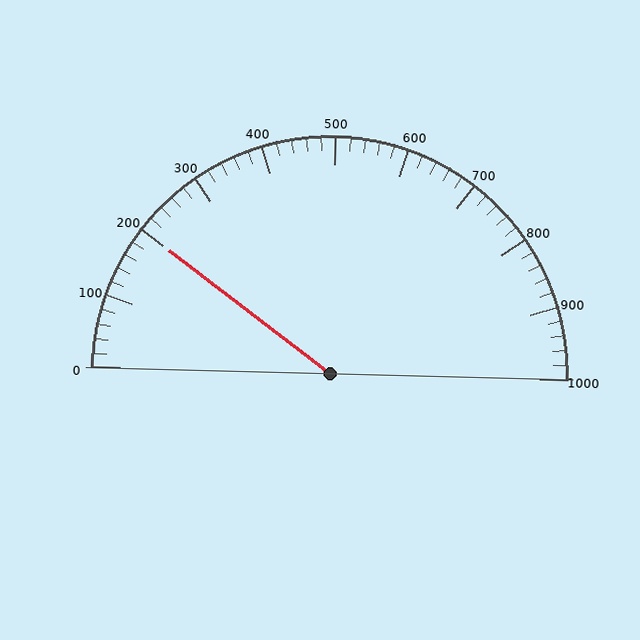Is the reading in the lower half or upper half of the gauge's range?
The reading is in the lower half of the range (0 to 1000).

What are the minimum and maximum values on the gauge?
The gauge ranges from 0 to 1000.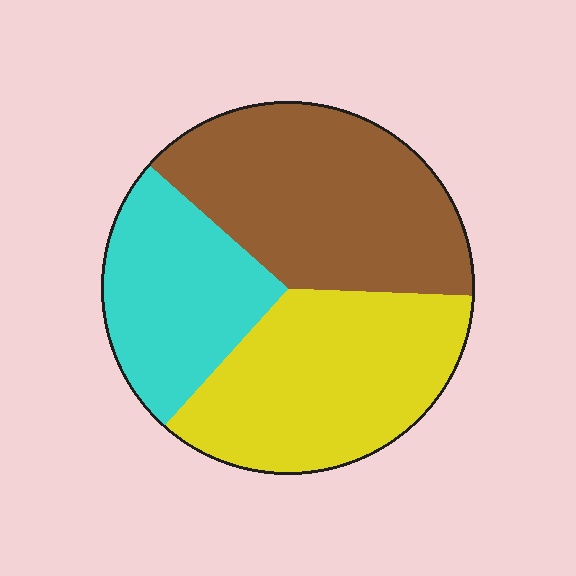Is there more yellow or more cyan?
Yellow.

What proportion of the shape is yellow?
Yellow takes up between a quarter and a half of the shape.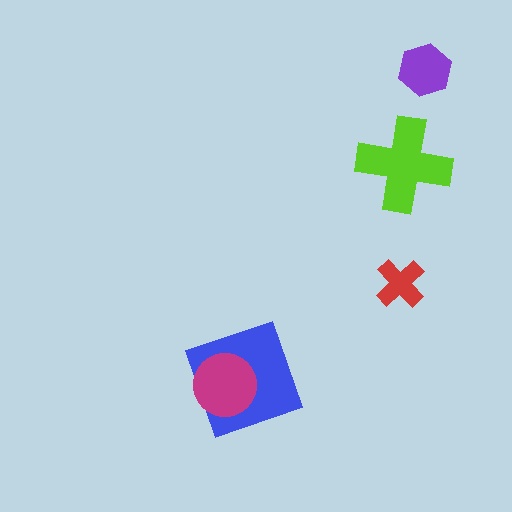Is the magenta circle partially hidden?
No, no other shape covers it.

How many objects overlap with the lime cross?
0 objects overlap with the lime cross.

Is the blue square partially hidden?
Yes, it is partially covered by another shape.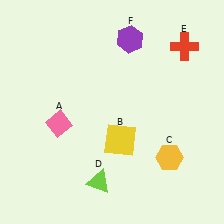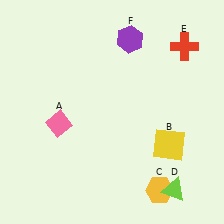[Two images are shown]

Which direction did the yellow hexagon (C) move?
The yellow hexagon (C) moved down.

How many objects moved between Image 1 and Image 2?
3 objects moved between the two images.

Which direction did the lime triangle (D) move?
The lime triangle (D) moved right.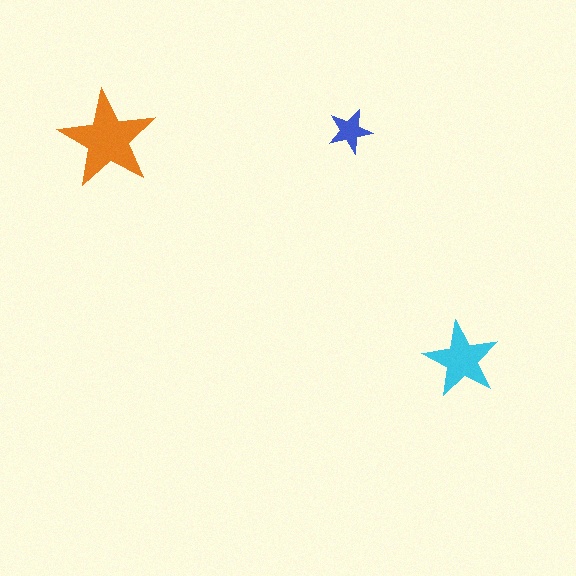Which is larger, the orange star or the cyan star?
The orange one.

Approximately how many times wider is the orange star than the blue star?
About 2 times wider.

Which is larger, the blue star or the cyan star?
The cyan one.